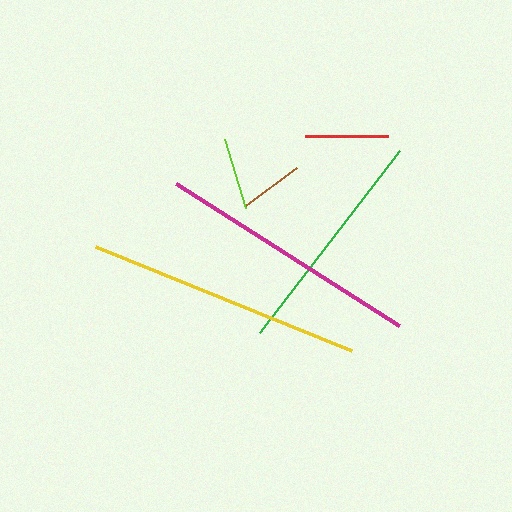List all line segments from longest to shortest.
From longest to shortest: yellow, magenta, green, red, lime, brown.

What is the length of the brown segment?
The brown segment is approximately 63 pixels long.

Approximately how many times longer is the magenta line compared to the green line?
The magenta line is approximately 1.2 times the length of the green line.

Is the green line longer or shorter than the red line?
The green line is longer than the red line.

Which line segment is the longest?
The yellow line is the longest at approximately 276 pixels.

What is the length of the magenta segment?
The magenta segment is approximately 264 pixels long.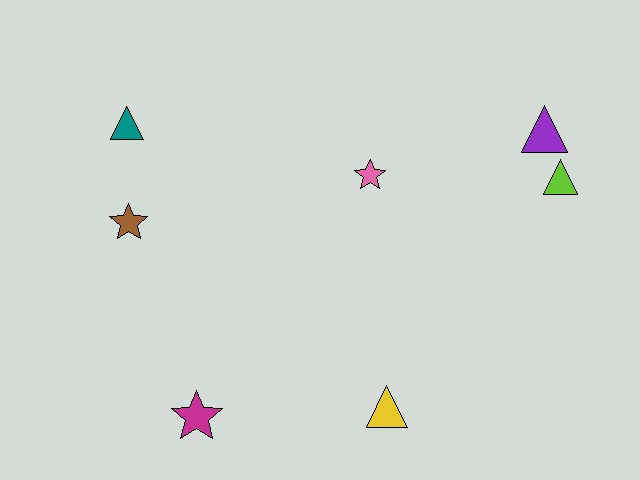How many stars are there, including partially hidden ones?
There are 3 stars.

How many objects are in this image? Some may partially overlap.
There are 7 objects.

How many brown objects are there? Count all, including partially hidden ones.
There is 1 brown object.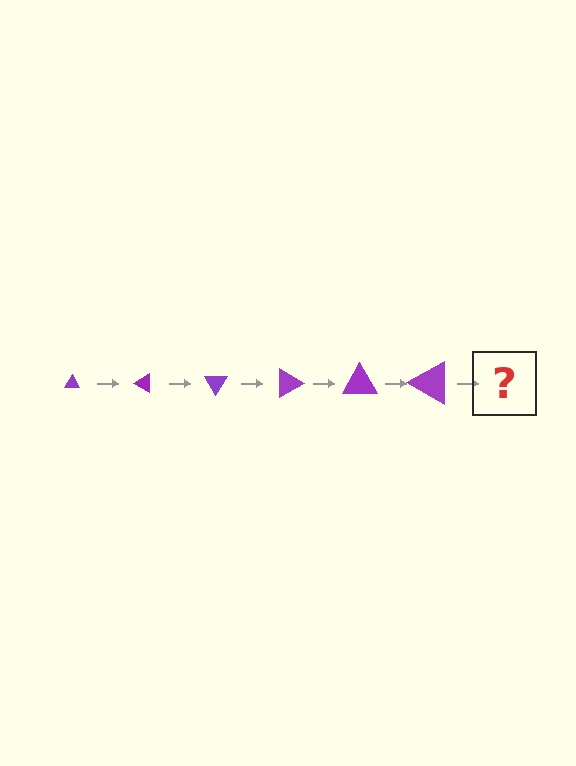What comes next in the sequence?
The next element should be a triangle, larger than the previous one and rotated 180 degrees from the start.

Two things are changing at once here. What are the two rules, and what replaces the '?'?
The two rules are that the triangle grows larger each step and it rotates 30 degrees each step. The '?' should be a triangle, larger than the previous one and rotated 180 degrees from the start.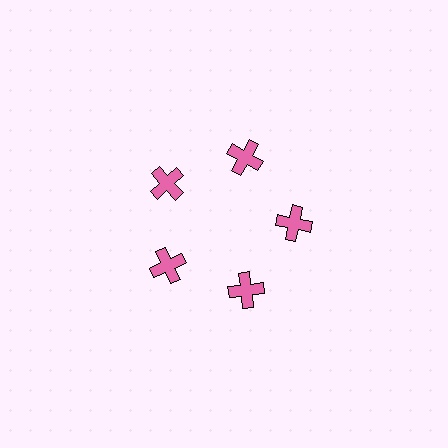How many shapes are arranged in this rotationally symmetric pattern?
There are 5 shapes, arranged in 5 groups of 1.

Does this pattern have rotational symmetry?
Yes, this pattern has 5-fold rotational symmetry. It looks the same after rotating 72 degrees around the center.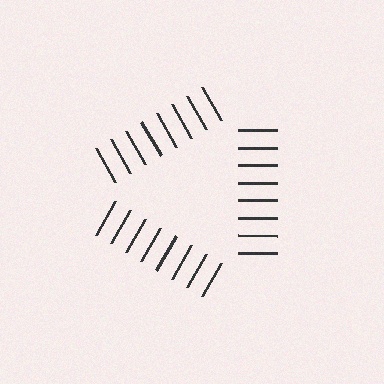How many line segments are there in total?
24 — 8 along each of the 3 edges.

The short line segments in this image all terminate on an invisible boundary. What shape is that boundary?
An illusory triangle — the line segments terminate on its edges but no continuous stroke is drawn.